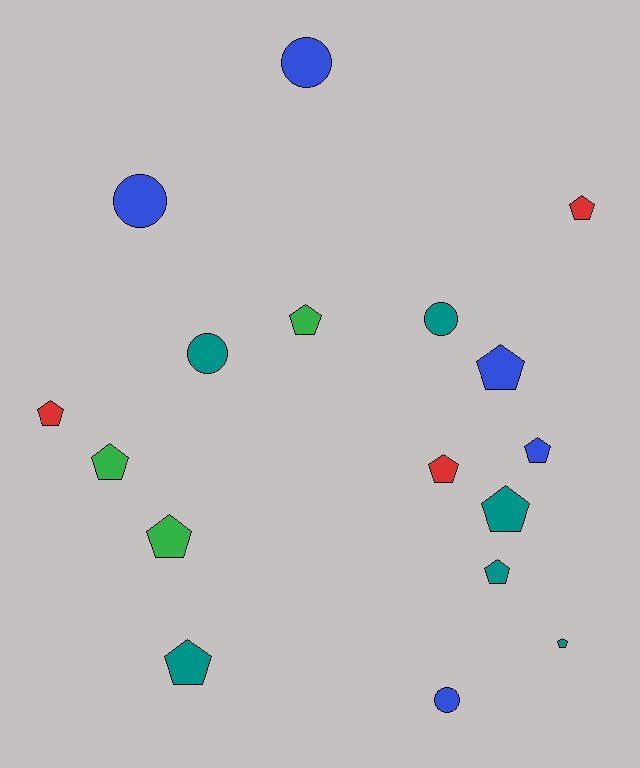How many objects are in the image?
There are 17 objects.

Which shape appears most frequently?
Pentagon, with 12 objects.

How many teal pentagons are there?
There are 4 teal pentagons.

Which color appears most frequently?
Teal, with 6 objects.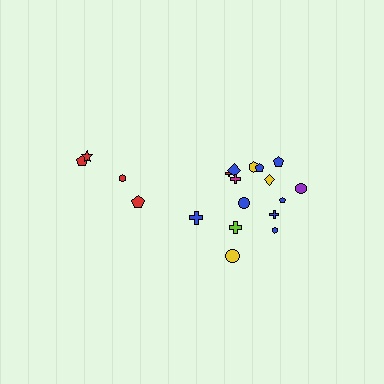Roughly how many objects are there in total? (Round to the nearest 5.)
Roughly 20 objects in total.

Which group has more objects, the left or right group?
The right group.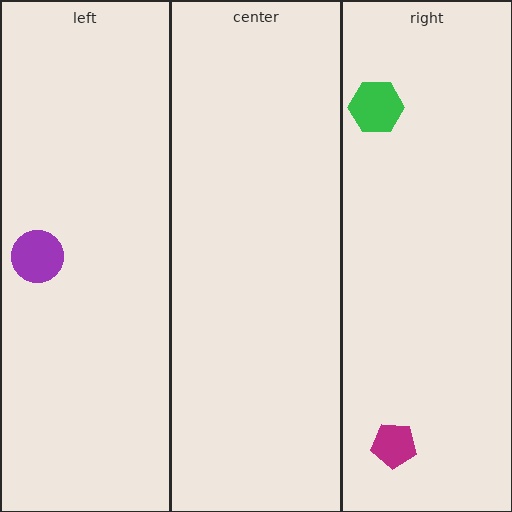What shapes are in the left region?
The purple circle.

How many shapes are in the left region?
1.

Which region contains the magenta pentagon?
The right region.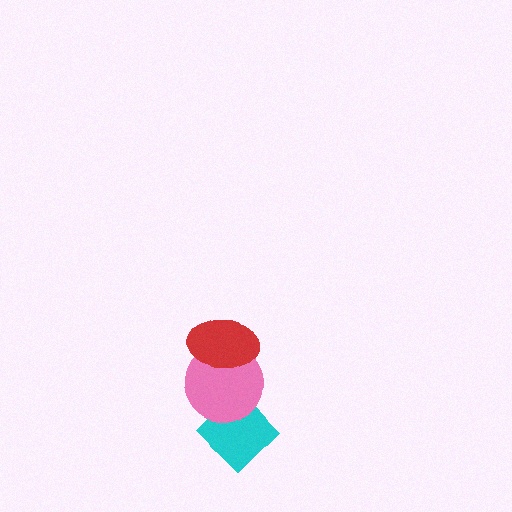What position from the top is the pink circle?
The pink circle is 2nd from the top.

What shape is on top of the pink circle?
The red ellipse is on top of the pink circle.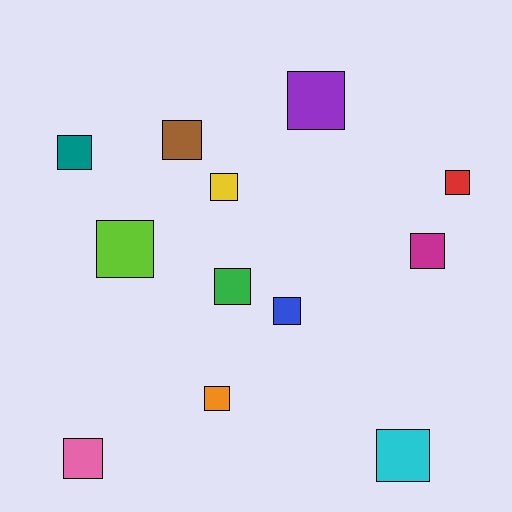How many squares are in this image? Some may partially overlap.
There are 12 squares.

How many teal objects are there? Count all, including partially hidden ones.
There is 1 teal object.